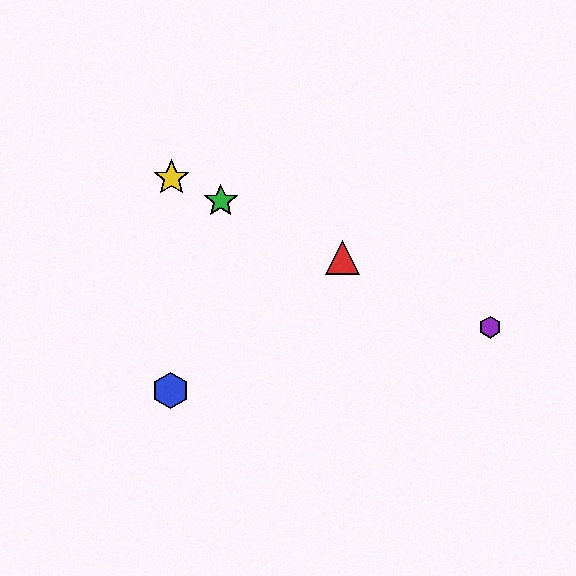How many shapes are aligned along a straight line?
4 shapes (the red triangle, the green star, the yellow star, the purple hexagon) are aligned along a straight line.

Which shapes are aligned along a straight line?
The red triangle, the green star, the yellow star, the purple hexagon are aligned along a straight line.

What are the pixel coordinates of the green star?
The green star is at (221, 201).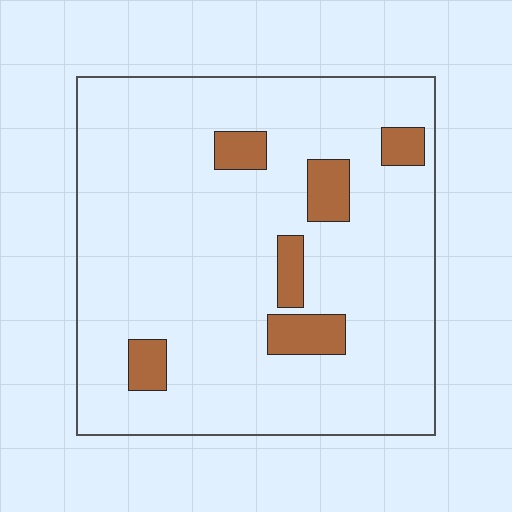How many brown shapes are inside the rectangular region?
6.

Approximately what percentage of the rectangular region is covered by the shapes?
Approximately 10%.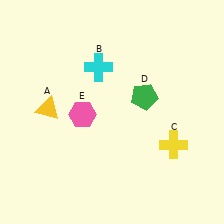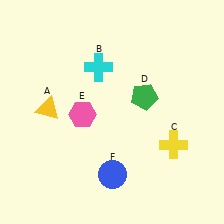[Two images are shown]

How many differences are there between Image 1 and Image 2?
There is 1 difference between the two images.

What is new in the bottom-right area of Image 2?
A blue circle (F) was added in the bottom-right area of Image 2.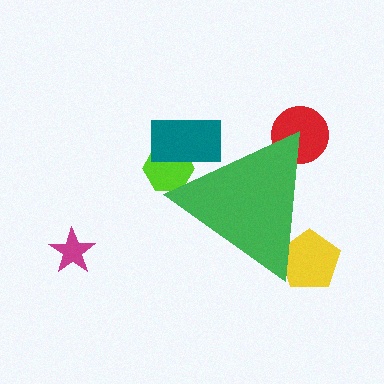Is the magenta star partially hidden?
No, the magenta star is fully visible.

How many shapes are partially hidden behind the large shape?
4 shapes are partially hidden.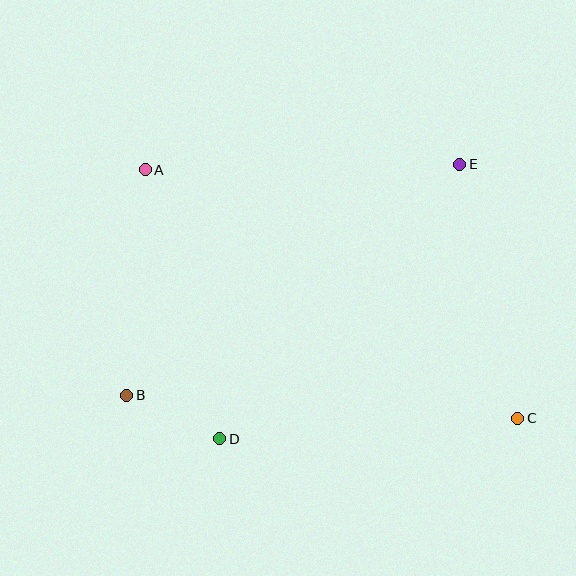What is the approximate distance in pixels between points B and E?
The distance between B and E is approximately 405 pixels.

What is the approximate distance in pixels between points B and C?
The distance between B and C is approximately 392 pixels.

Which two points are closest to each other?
Points B and D are closest to each other.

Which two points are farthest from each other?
Points A and C are farthest from each other.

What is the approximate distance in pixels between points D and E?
The distance between D and E is approximately 364 pixels.